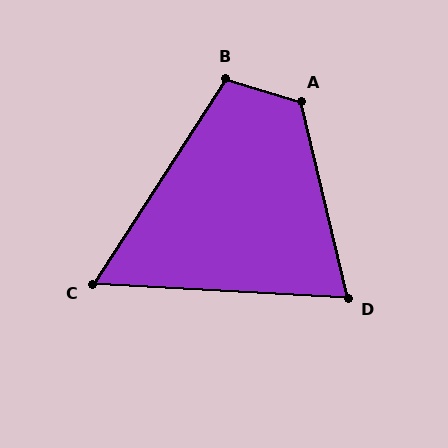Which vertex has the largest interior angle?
A, at approximately 120 degrees.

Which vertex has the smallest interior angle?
C, at approximately 60 degrees.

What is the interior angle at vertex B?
Approximately 107 degrees (obtuse).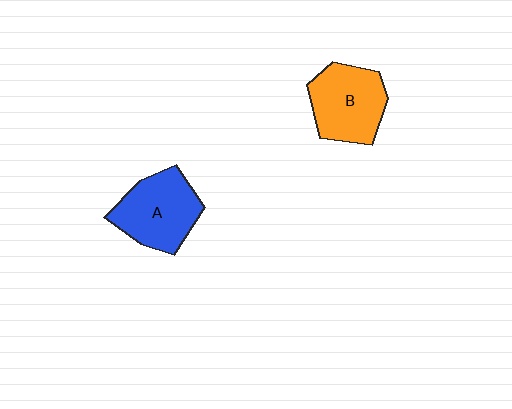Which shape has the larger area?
Shape A (blue).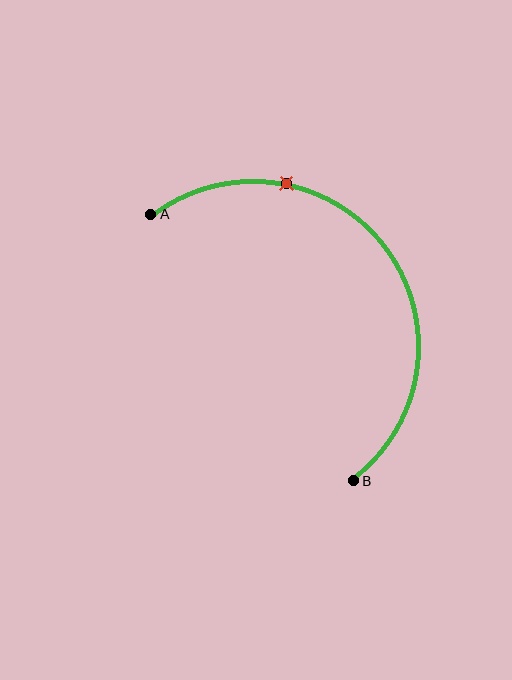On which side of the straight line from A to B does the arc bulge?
The arc bulges above and to the right of the straight line connecting A and B.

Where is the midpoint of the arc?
The arc midpoint is the point on the curve farthest from the straight line joining A and B. It sits above and to the right of that line.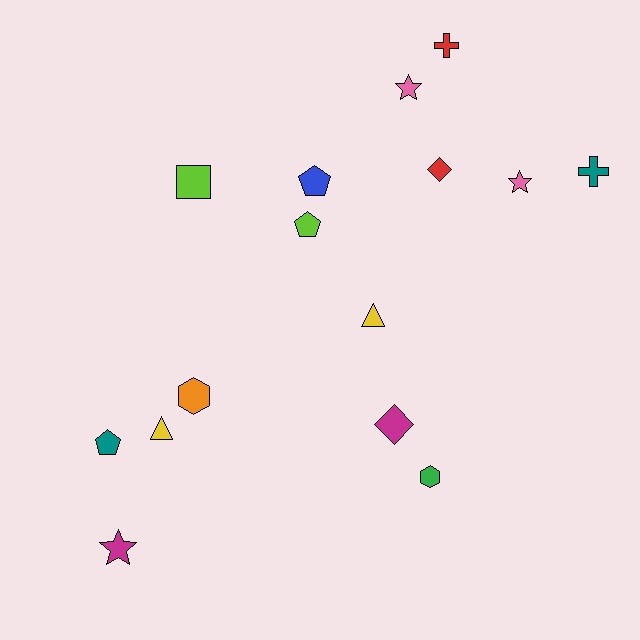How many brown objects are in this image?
There are no brown objects.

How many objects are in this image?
There are 15 objects.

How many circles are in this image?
There are no circles.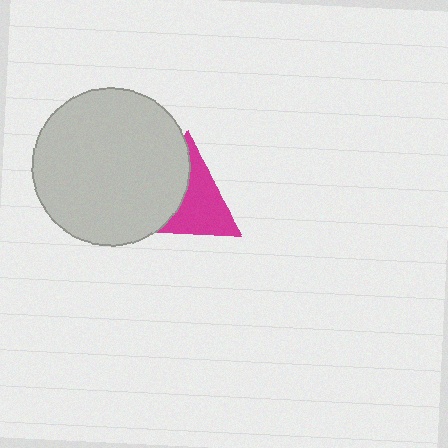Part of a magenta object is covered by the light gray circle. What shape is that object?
It is a triangle.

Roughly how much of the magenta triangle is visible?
About half of it is visible (roughly 54%).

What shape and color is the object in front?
The object in front is a light gray circle.